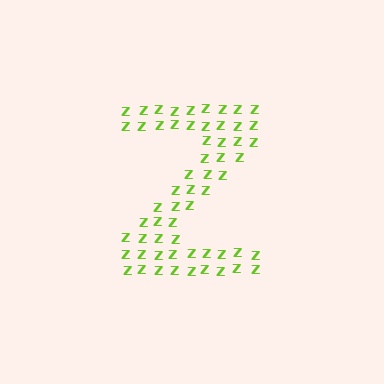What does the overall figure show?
The overall figure shows the letter Z.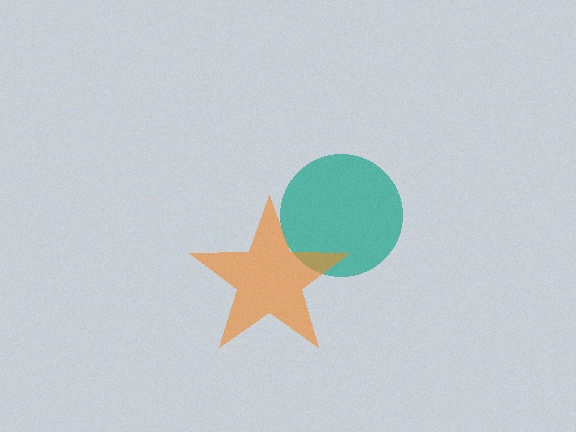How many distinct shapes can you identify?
There are 2 distinct shapes: a teal circle, an orange star.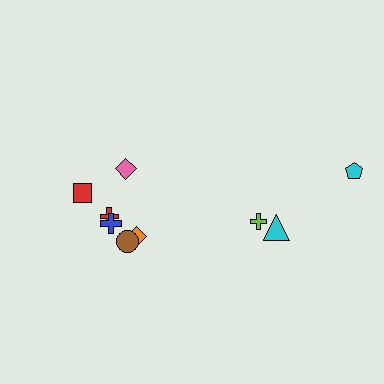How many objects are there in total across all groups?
There are 9 objects.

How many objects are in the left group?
There are 6 objects.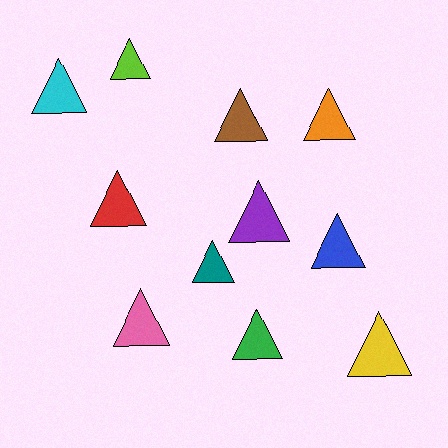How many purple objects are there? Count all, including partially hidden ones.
There is 1 purple object.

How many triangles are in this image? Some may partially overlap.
There are 11 triangles.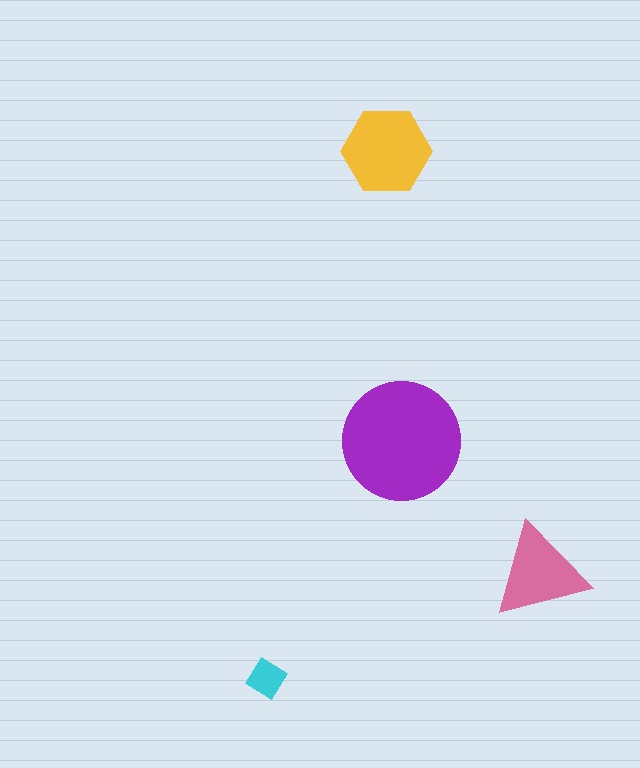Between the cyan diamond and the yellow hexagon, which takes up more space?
The yellow hexagon.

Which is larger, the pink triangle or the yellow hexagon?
The yellow hexagon.